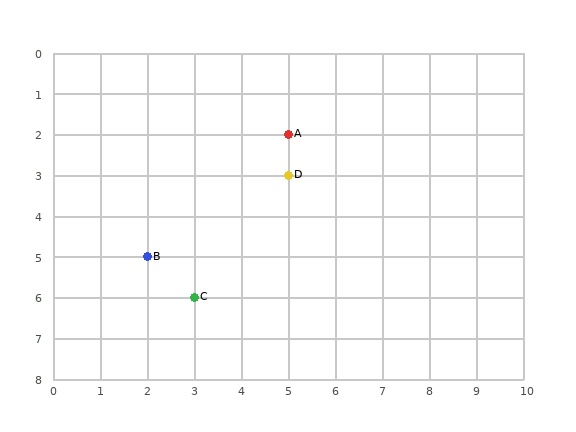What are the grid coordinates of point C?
Point C is at grid coordinates (3, 6).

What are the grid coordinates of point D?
Point D is at grid coordinates (5, 3).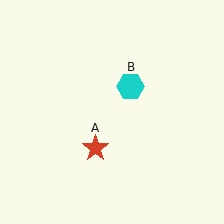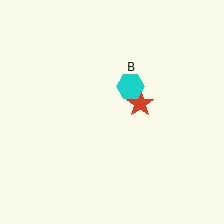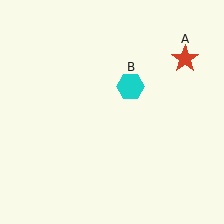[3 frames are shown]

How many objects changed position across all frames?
1 object changed position: red star (object A).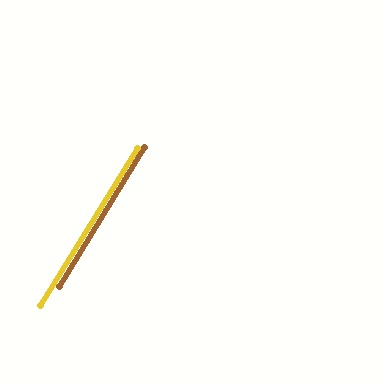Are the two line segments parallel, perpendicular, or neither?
Parallel — their directions differ by only 0.5°.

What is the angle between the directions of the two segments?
Approximately 1 degree.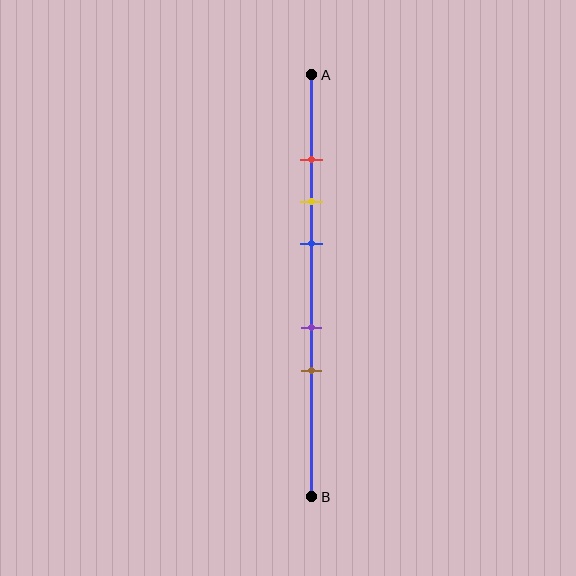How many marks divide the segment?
There are 5 marks dividing the segment.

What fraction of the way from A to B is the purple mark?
The purple mark is approximately 60% (0.6) of the way from A to B.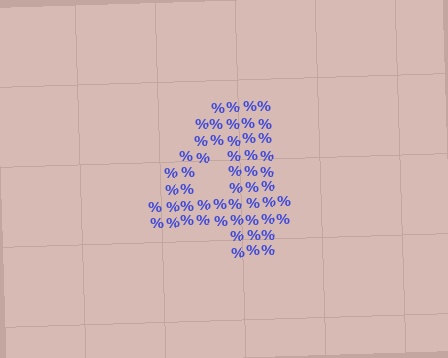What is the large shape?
The large shape is the digit 4.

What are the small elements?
The small elements are percent signs.